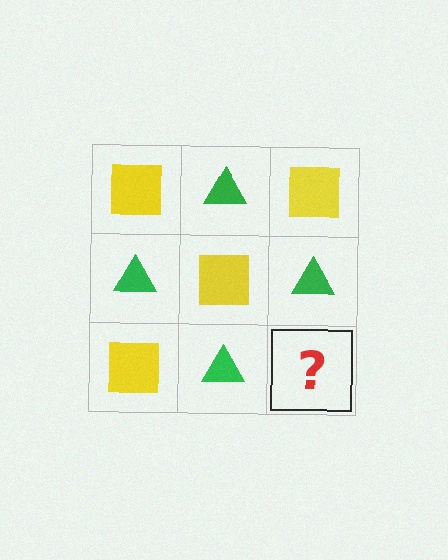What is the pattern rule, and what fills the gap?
The rule is that it alternates yellow square and green triangle in a checkerboard pattern. The gap should be filled with a yellow square.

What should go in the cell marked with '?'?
The missing cell should contain a yellow square.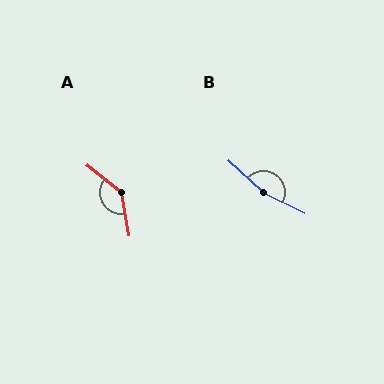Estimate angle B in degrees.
Approximately 165 degrees.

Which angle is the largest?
B, at approximately 165 degrees.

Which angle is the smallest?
A, at approximately 139 degrees.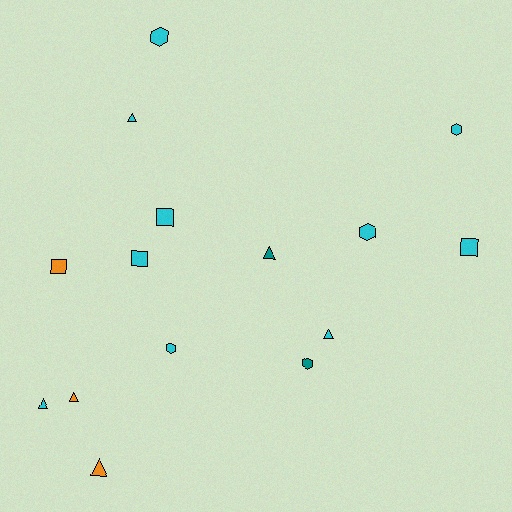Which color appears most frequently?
Cyan, with 10 objects.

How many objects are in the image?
There are 15 objects.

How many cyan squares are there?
There are 3 cyan squares.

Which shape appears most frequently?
Triangle, with 6 objects.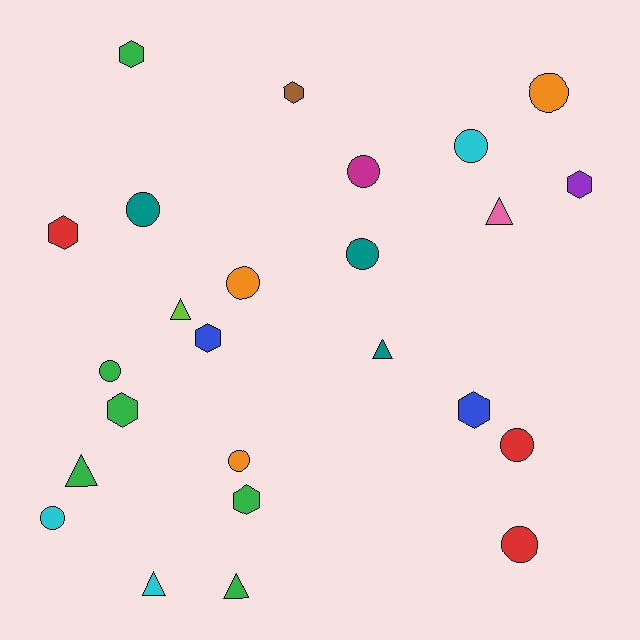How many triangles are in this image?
There are 6 triangles.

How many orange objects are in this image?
There are 3 orange objects.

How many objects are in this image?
There are 25 objects.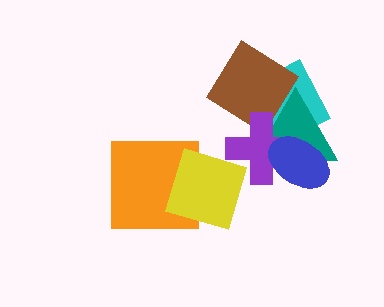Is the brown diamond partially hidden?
Yes, it is partially covered by another shape.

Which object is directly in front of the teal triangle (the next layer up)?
The brown diamond is directly in front of the teal triangle.